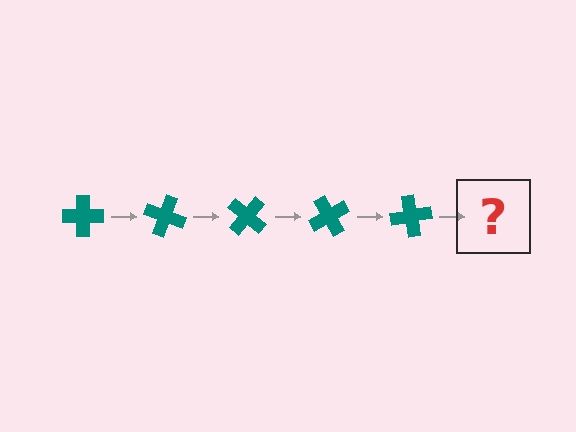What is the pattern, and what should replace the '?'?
The pattern is that the cross rotates 20 degrees each step. The '?' should be a teal cross rotated 100 degrees.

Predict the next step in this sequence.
The next step is a teal cross rotated 100 degrees.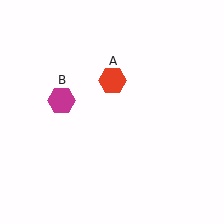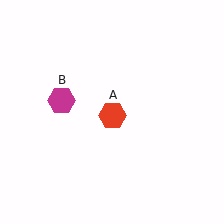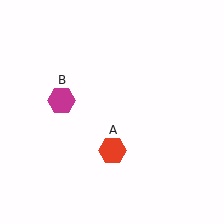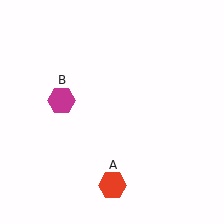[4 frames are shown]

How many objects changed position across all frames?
1 object changed position: red hexagon (object A).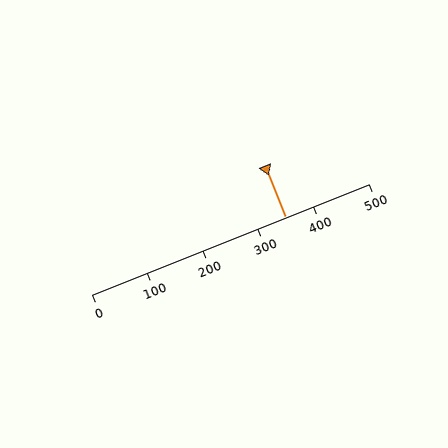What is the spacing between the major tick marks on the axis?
The major ticks are spaced 100 apart.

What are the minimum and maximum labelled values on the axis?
The axis runs from 0 to 500.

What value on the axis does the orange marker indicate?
The marker indicates approximately 350.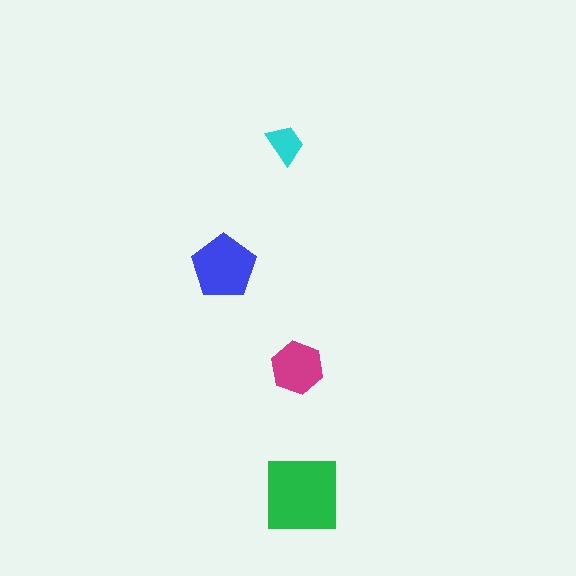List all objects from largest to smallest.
The green square, the blue pentagon, the magenta hexagon, the cyan trapezoid.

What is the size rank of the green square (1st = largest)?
1st.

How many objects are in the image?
There are 4 objects in the image.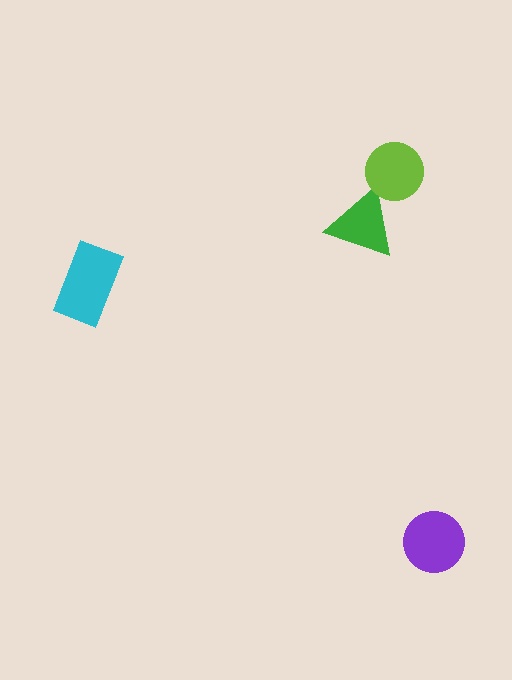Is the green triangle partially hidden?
Yes, it is partially covered by another shape.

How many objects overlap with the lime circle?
1 object overlaps with the lime circle.